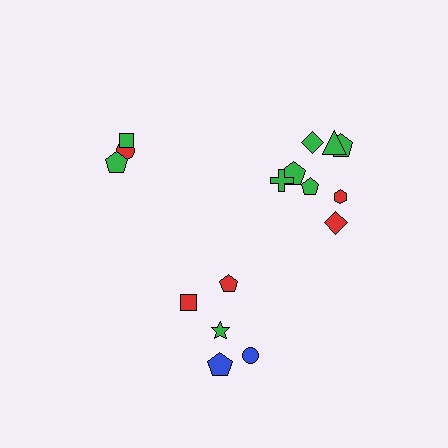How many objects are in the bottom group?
There are 5 objects.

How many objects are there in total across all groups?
There are 16 objects.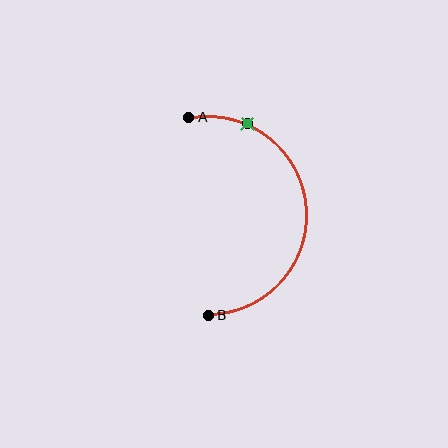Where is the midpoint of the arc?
The arc midpoint is the point on the curve farthest from the straight line joining A and B. It sits to the right of that line.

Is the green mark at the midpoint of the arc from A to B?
No. The green mark lies on the arc but is closer to endpoint A. The arc midpoint would be at the point on the curve equidistant along the arc from both A and B.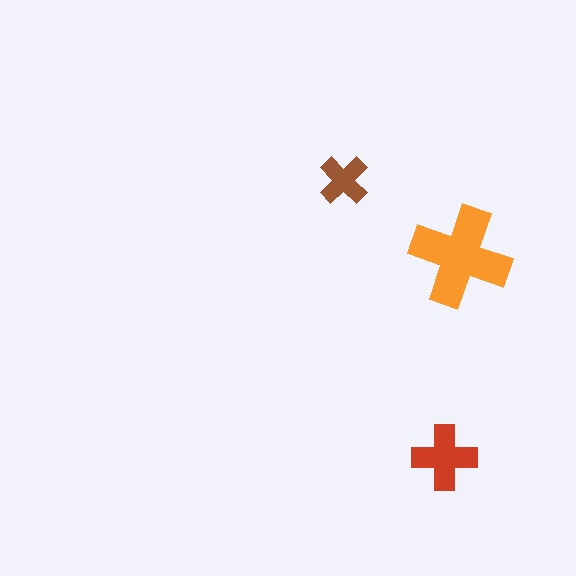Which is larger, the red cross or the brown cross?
The red one.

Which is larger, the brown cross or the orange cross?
The orange one.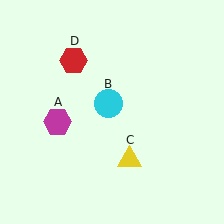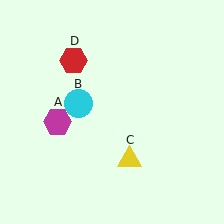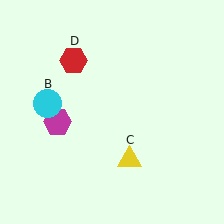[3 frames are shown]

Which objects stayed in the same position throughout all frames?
Magenta hexagon (object A) and yellow triangle (object C) and red hexagon (object D) remained stationary.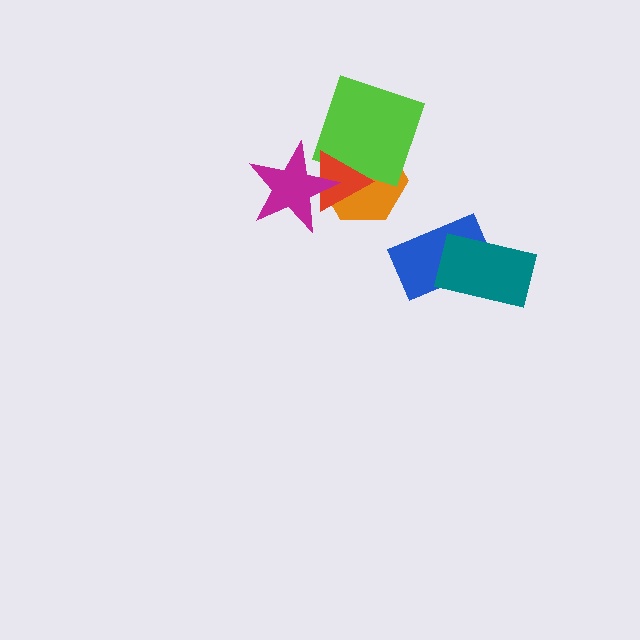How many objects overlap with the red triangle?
3 objects overlap with the red triangle.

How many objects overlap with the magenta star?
2 objects overlap with the magenta star.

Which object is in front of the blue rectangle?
The teal rectangle is in front of the blue rectangle.